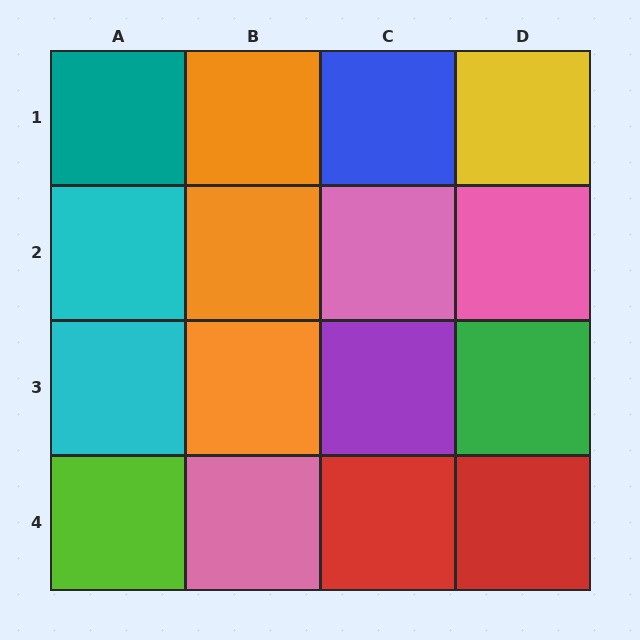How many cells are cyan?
2 cells are cyan.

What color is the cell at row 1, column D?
Yellow.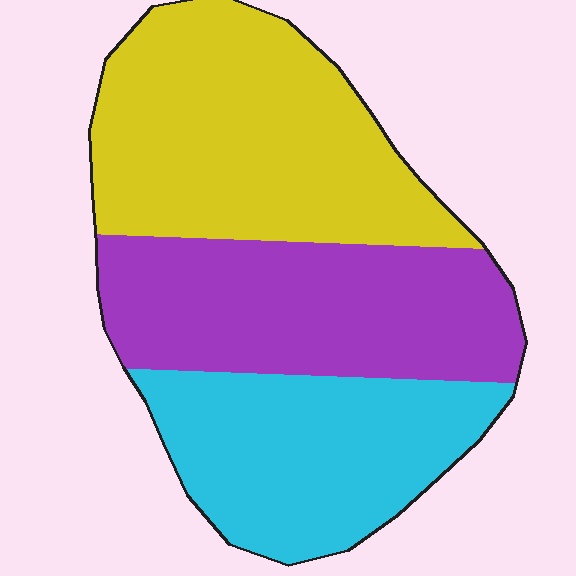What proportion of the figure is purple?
Purple covers about 30% of the figure.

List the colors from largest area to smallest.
From largest to smallest: yellow, purple, cyan.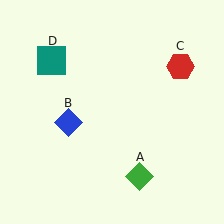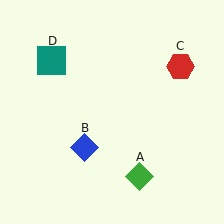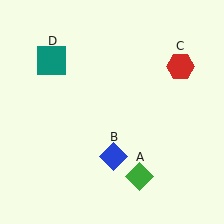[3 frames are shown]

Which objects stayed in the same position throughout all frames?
Green diamond (object A) and red hexagon (object C) and teal square (object D) remained stationary.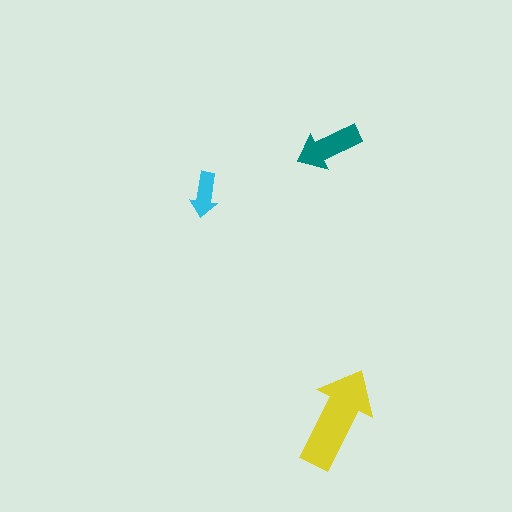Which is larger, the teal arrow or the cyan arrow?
The teal one.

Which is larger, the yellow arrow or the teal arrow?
The yellow one.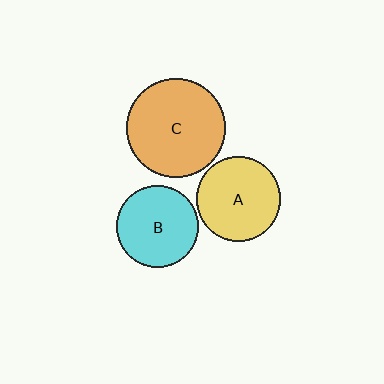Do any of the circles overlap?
No, none of the circles overlap.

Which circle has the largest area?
Circle C (orange).